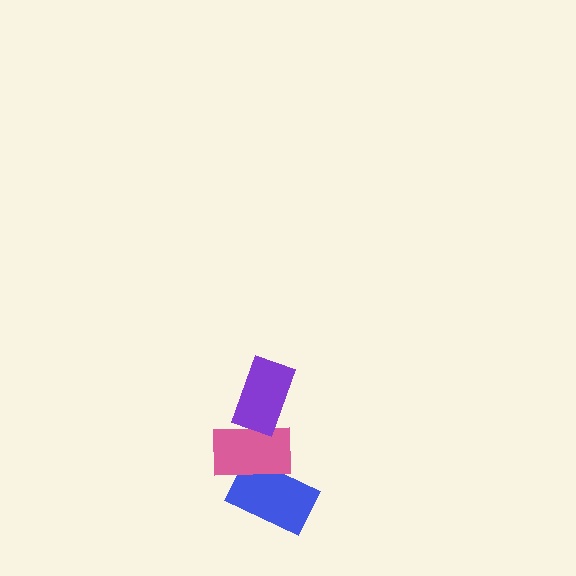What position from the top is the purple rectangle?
The purple rectangle is 1st from the top.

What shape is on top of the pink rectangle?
The purple rectangle is on top of the pink rectangle.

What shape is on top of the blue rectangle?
The pink rectangle is on top of the blue rectangle.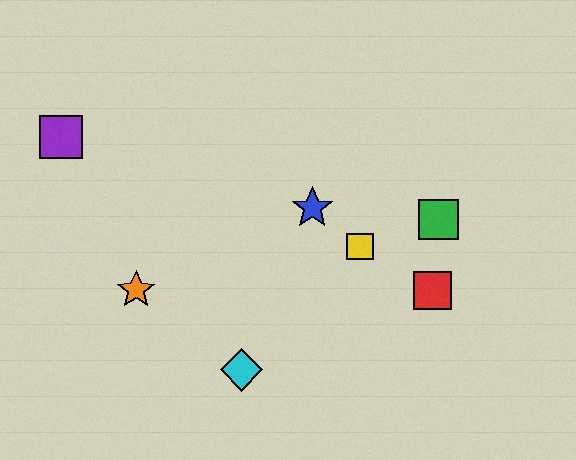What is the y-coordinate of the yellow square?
The yellow square is at y≈246.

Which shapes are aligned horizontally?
The red square, the orange star are aligned horizontally.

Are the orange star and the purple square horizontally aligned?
No, the orange star is at y≈290 and the purple square is at y≈137.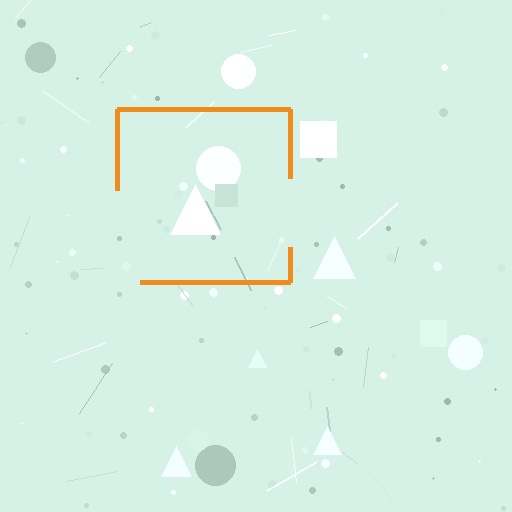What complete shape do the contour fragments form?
The contour fragments form a square.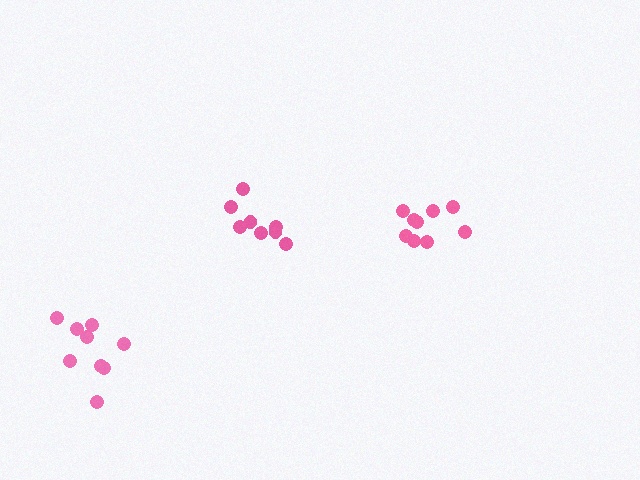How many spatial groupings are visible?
There are 3 spatial groupings.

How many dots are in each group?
Group 1: 9 dots, Group 2: 8 dots, Group 3: 9 dots (26 total).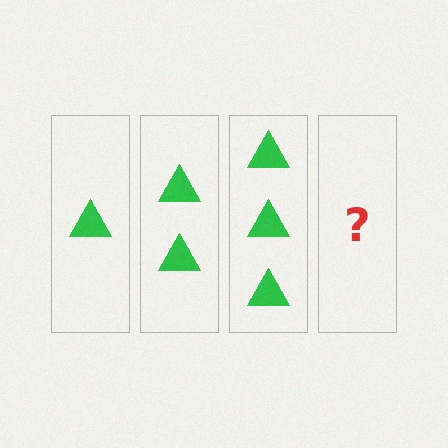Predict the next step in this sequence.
The next step is 4 triangles.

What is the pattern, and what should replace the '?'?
The pattern is that each step adds one more triangle. The '?' should be 4 triangles.